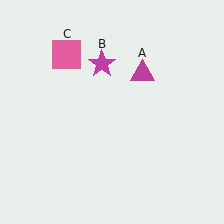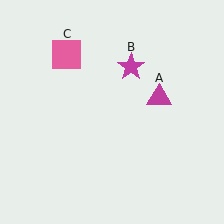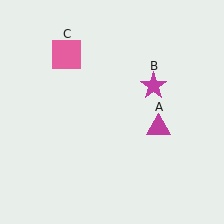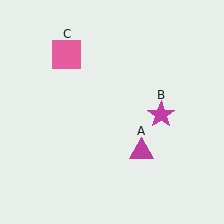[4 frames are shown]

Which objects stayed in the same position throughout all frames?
Pink square (object C) remained stationary.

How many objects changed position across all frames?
2 objects changed position: magenta triangle (object A), magenta star (object B).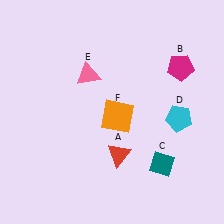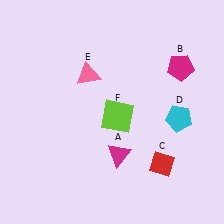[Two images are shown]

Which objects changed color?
A changed from red to magenta. C changed from teal to red. F changed from orange to lime.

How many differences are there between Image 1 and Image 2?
There are 3 differences between the two images.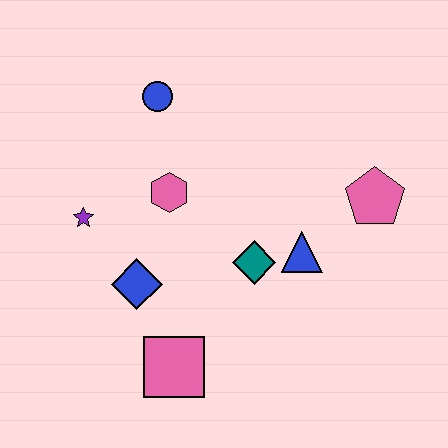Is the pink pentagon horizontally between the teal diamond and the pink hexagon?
No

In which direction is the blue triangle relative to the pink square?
The blue triangle is to the right of the pink square.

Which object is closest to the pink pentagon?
The blue triangle is closest to the pink pentagon.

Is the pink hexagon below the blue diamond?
No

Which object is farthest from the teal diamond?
The blue circle is farthest from the teal diamond.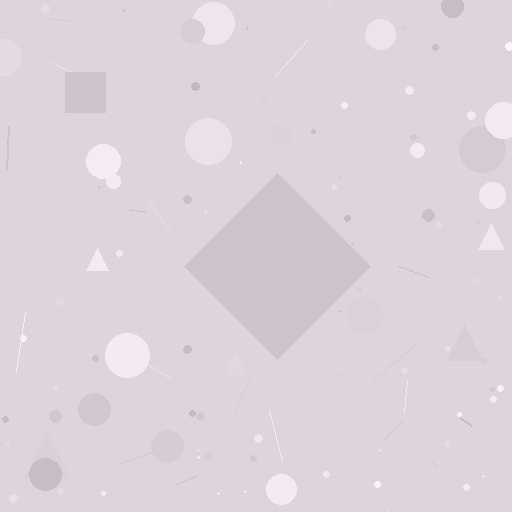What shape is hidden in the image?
A diamond is hidden in the image.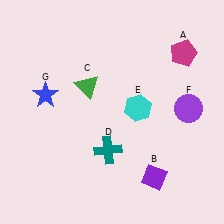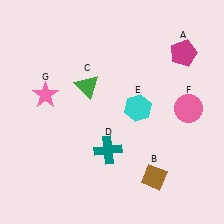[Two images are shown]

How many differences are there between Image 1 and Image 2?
There are 3 differences between the two images.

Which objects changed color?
B changed from purple to brown. F changed from purple to pink. G changed from blue to pink.